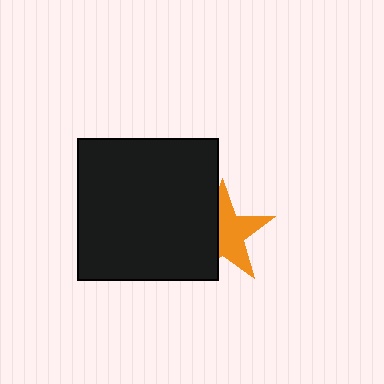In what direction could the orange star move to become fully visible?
The orange star could move right. That would shift it out from behind the black square entirely.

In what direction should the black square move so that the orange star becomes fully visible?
The black square should move left. That is the shortest direction to clear the overlap and leave the orange star fully visible.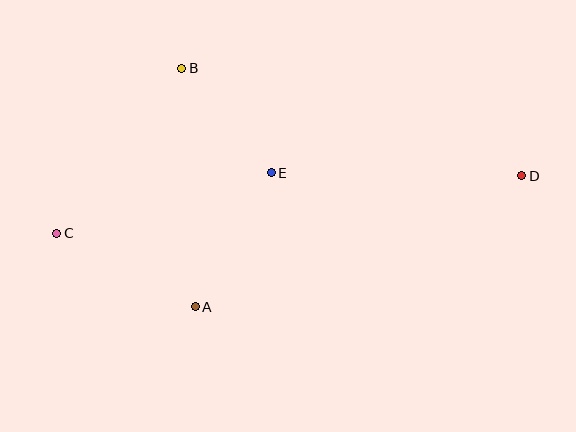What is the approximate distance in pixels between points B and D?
The distance between B and D is approximately 356 pixels.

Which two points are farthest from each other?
Points C and D are farthest from each other.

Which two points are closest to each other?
Points B and E are closest to each other.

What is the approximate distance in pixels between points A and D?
The distance between A and D is approximately 352 pixels.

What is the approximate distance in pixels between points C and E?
The distance between C and E is approximately 223 pixels.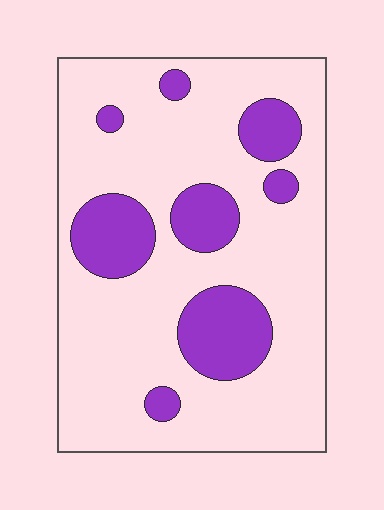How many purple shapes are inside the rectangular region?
8.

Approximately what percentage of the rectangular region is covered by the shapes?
Approximately 20%.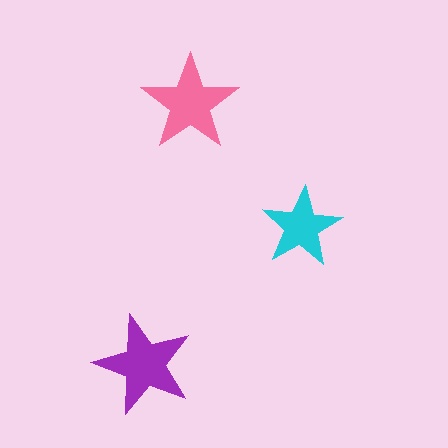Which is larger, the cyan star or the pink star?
The pink one.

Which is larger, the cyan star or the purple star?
The purple one.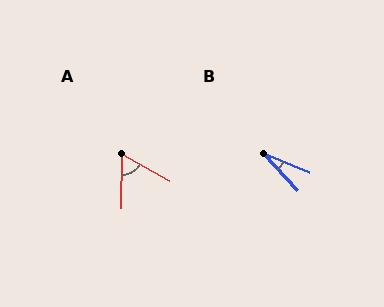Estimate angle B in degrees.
Approximately 25 degrees.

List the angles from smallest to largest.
B (25°), A (62°).